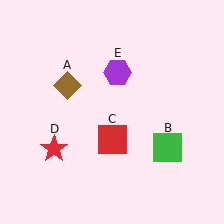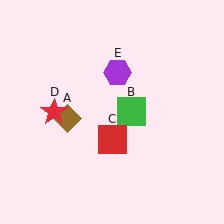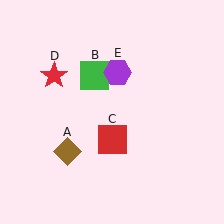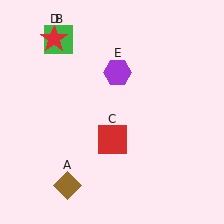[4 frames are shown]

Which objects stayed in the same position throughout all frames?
Red square (object C) and purple hexagon (object E) remained stationary.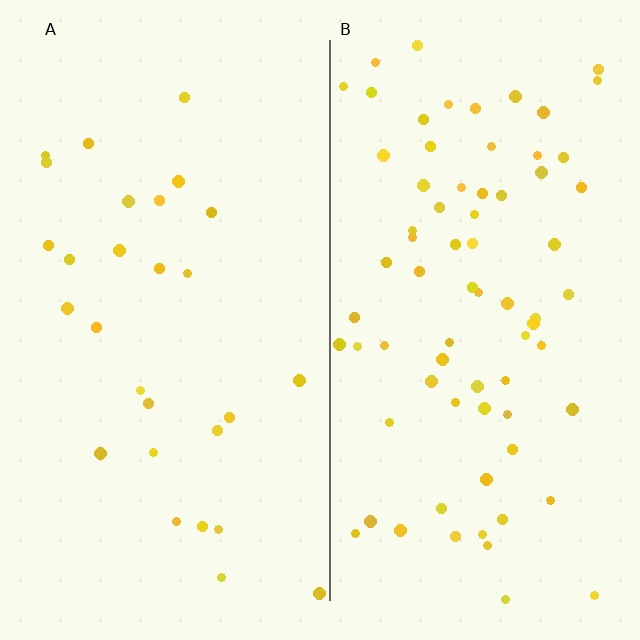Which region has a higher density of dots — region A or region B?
B (the right).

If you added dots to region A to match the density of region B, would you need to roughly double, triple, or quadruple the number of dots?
Approximately triple.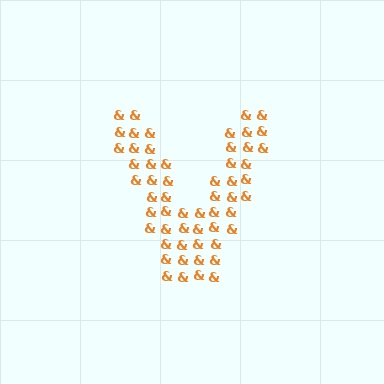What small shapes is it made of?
It is made of small ampersands.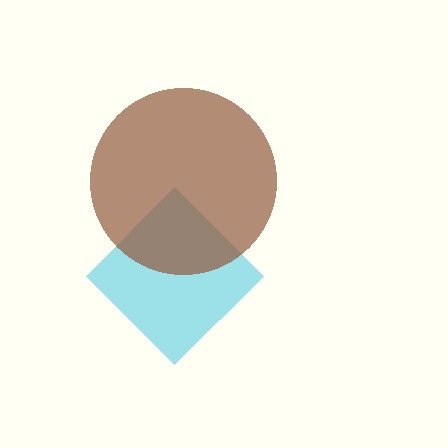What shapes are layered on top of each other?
The layered shapes are: a cyan diamond, a brown circle.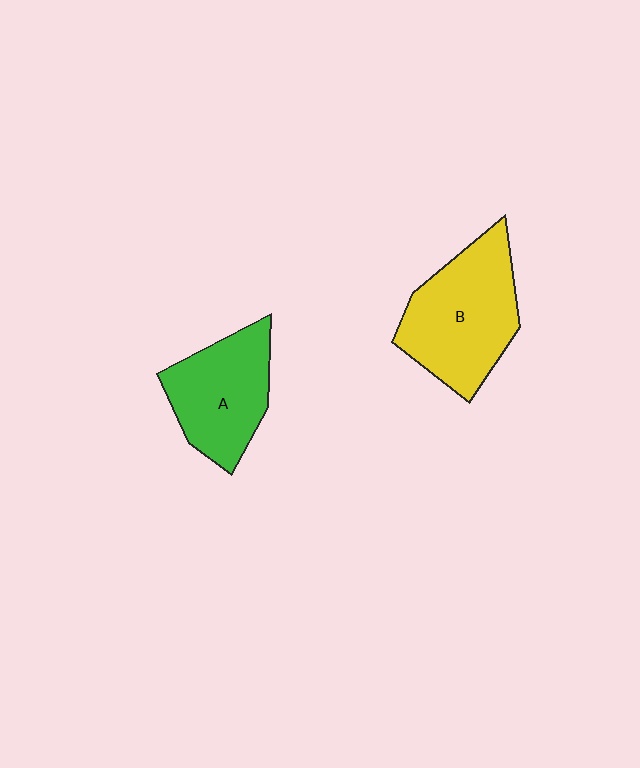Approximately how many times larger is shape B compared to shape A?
Approximately 1.3 times.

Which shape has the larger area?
Shape B (yellow).